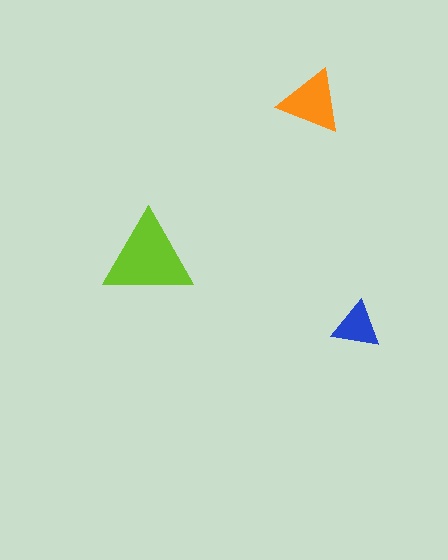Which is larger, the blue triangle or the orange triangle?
The orange one.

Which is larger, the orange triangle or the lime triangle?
The lime one.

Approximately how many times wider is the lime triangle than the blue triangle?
About 2 times wider.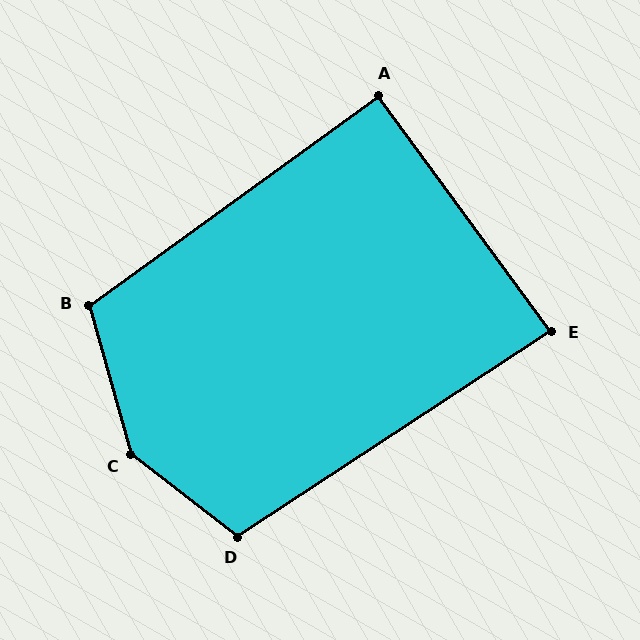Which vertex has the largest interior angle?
C, at approximately 144 degrees.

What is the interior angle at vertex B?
Approximately 110 degrees (obtuse).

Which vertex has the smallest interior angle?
E, at approximately 87 degrees.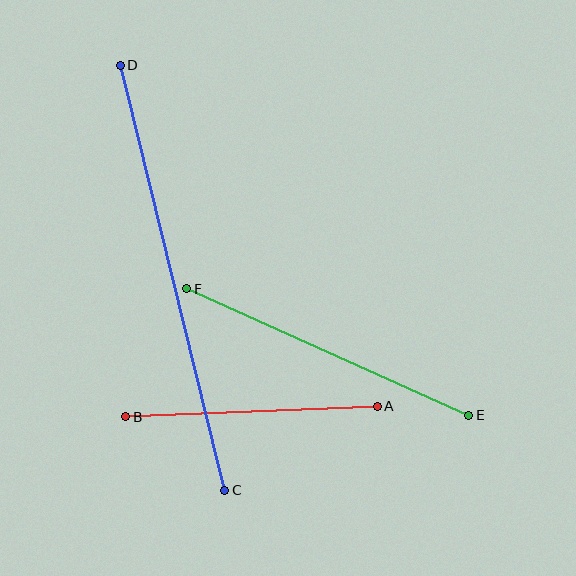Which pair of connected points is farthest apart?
Points C and D are farthest apart.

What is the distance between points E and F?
The distance is approximately 309 pixels.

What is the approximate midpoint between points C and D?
The midpoint is at approximately (172, 278) pixels.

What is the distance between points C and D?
The distance is approximately 438 pixels.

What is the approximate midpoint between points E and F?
The midpoint is at approximately (328, 352) pixels.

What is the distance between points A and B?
The distance is approximately 252 pixels.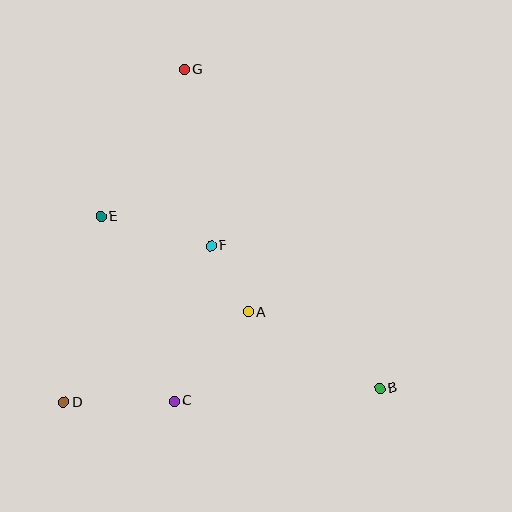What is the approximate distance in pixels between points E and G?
The distance between E and G is approximately 169 pixels.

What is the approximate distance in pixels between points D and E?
The distance between D and E is approximately 190 pixels.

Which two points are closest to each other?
Points A and F are closest to each other.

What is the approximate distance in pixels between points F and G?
The distance between F and G is approximately 179 pixels.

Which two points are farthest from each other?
Points B and G are farthest from each other.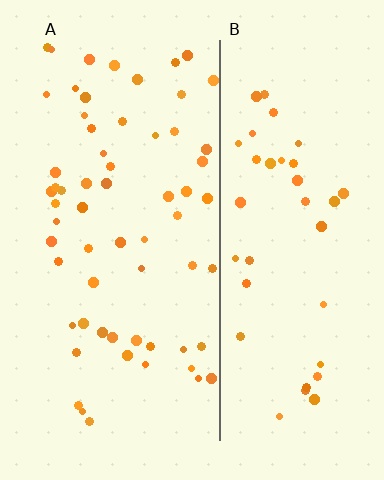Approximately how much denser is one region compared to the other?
Approximately 1.5× — region A over region B.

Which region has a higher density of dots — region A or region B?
A (the left).